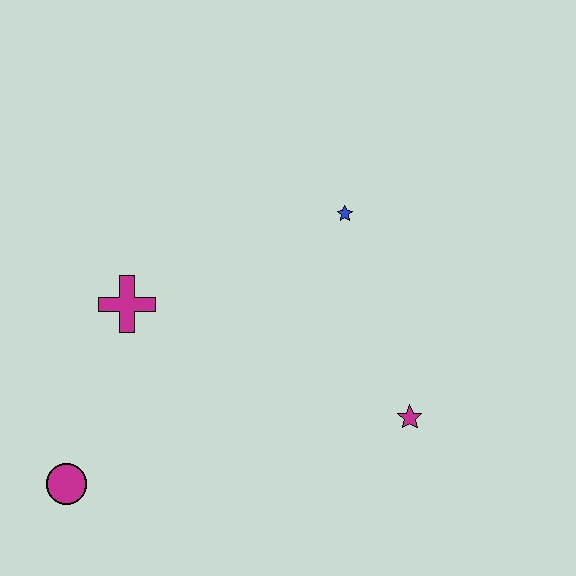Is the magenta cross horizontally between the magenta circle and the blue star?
Yes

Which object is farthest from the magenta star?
The magenta circle is farthest from the magenta star.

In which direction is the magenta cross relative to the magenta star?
The magenta cross is to the left of the magenta star.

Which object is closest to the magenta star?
The blue star is closest to the magenta star.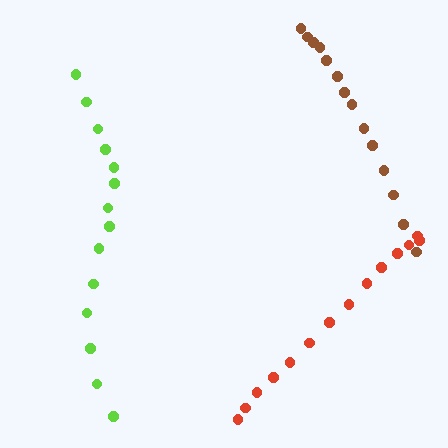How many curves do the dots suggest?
There are 3 distinct paths.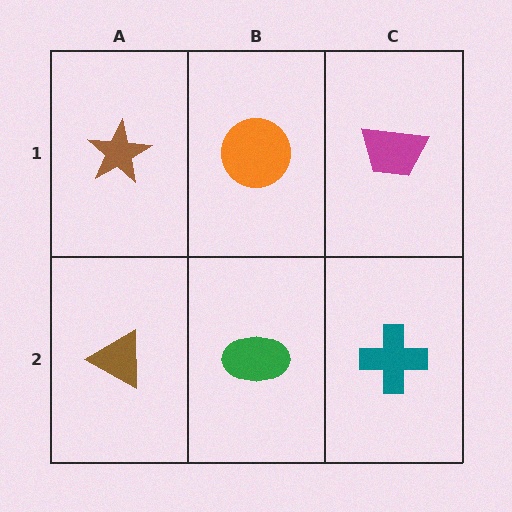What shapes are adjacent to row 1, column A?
A brown triangle (row 2, column A), an orange circle (row 1, column B).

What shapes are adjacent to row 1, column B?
A green ellipse (row 2, column B), a brown star (row 1, column A), a magenta trapezoid (row 1, column C).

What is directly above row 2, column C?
A magenta trapezoid.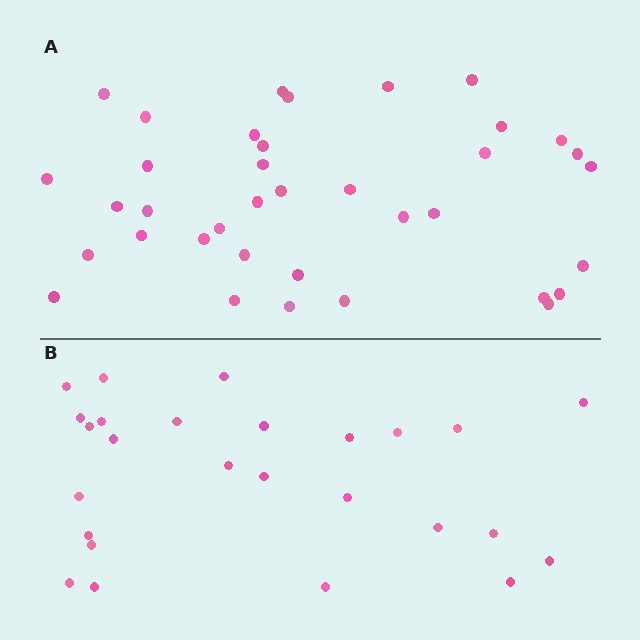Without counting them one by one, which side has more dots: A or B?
Region A (the top region) has more dots.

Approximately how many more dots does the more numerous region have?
Region A has roughly 12 or so more dots than region B.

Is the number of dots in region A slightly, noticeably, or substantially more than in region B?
Region A has noticeably more, but not dramatically so. The ratio is roughly 1.4 to 1.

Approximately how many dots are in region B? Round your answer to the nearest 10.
About 30 dots. (The exact count is 26, which rounds to 30.)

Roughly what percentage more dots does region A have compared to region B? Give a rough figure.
About 40% more.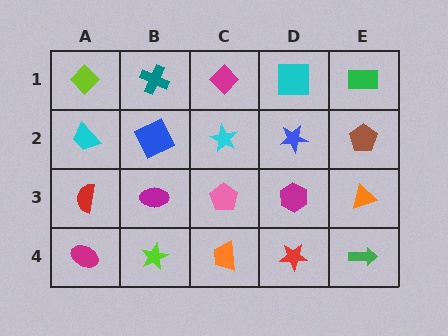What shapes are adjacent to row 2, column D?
A cyan square (row 1, column D), a magenta hexagon (row 3, column D), a cyan star (row 2, column C), a brown pentagon (row 2, column E).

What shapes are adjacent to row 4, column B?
A magenta ellipse (row 3, column B), a magenta ellipse (row 4, column A), an orange trapezoid (row 4, column C).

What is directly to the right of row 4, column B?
An orange trapezoid.